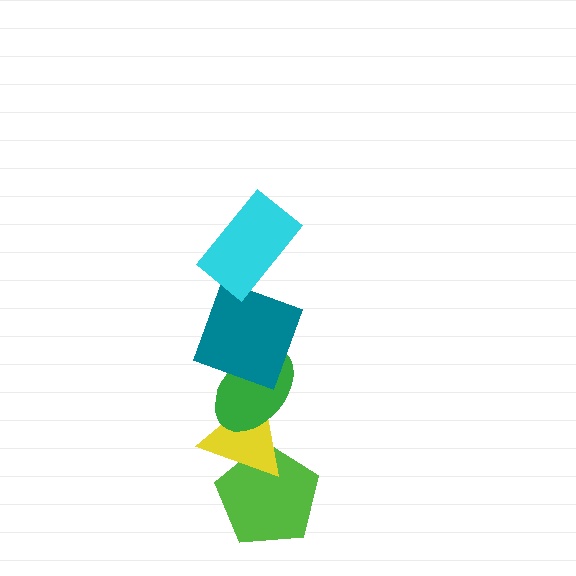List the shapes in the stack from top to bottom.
From top to bottom: the cyan rectangle, the teal square, the green ellipse, the yellow triangle, the lime pentagon.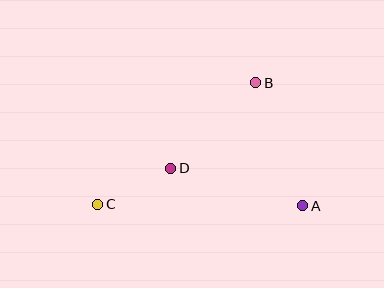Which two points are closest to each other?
Points C and D are closest to each other.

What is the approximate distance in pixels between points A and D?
The distance between A and D is approximately 137 pixels.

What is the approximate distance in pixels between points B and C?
The distance between B and C is approximately 199 pixels.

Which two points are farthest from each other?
Points A and C are farthest from each other.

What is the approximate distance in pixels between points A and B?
The distance between A and B is approximately 131 pixels.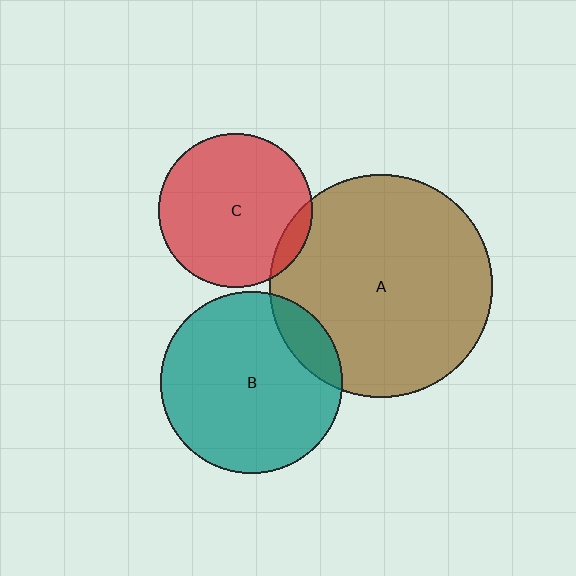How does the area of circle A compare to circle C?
Approximately 2.1 times.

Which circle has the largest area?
Circle A (brown).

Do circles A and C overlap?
Yes.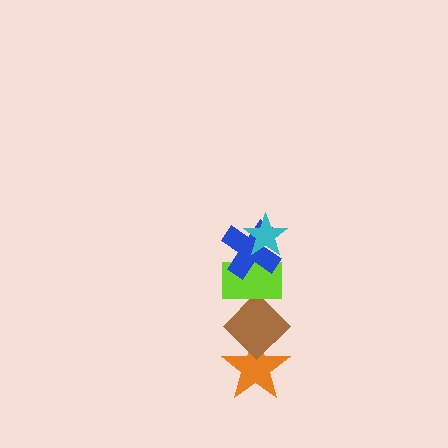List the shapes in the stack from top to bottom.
From top to bottom: the cyan star, the blue cross, the lime rectangle, the brown diamond, the orange star.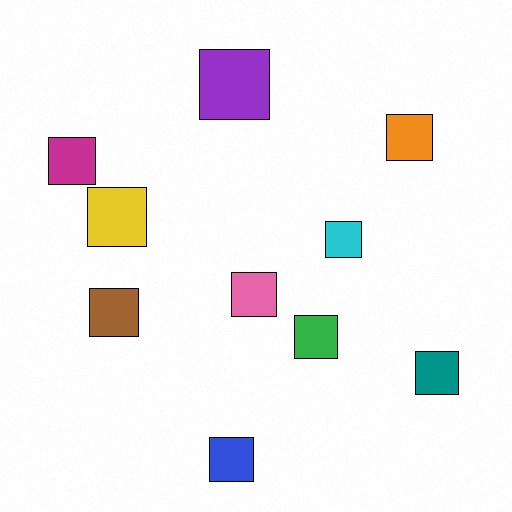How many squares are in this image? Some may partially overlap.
There are 10 squares.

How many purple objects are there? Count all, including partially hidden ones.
There is 1 purple object.